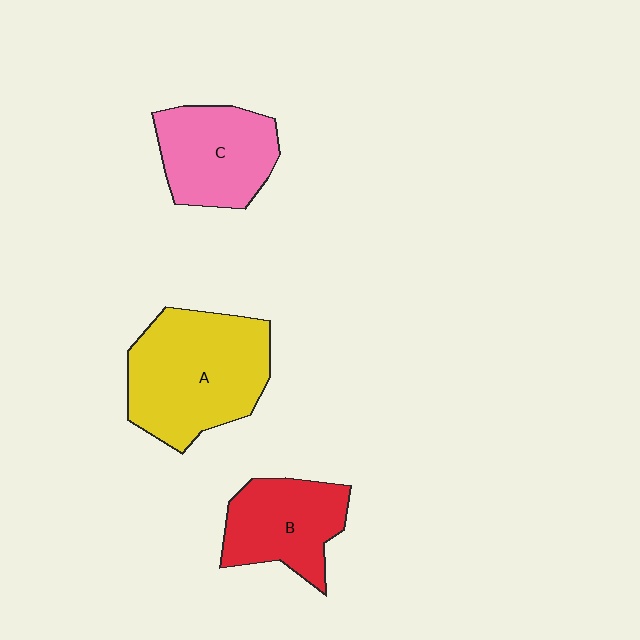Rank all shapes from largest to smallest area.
From largest to smallest: A (yellow), C (pink), B (red).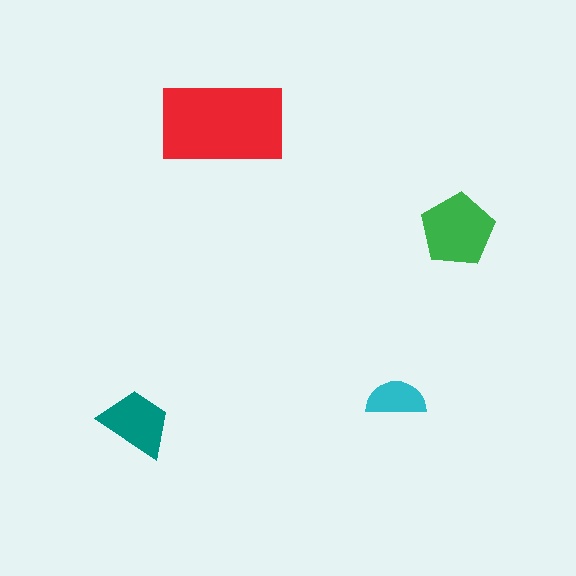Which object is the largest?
The red rectangle.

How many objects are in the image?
There are 4 objects in the image.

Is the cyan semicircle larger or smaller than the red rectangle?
Smaller.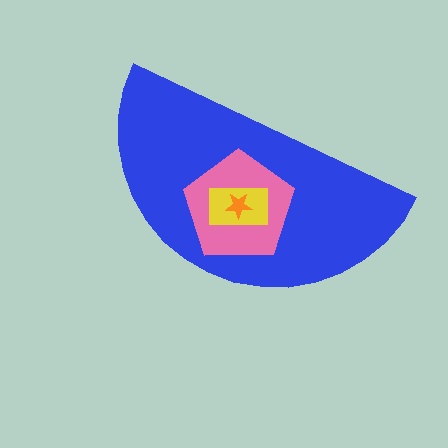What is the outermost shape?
The blue semicircle.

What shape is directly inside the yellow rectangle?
The orange star.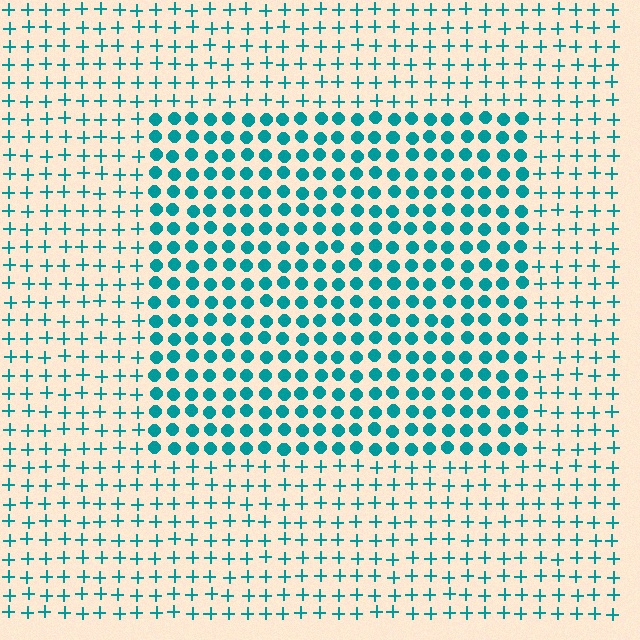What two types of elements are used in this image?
The image uses circles inside the rectangle region and plus signs outside it.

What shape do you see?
I see a rectangle.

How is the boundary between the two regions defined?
The boundary is defined by a change in element shape: circles inside vs. plus signs outside. All elements share the same color and spacing.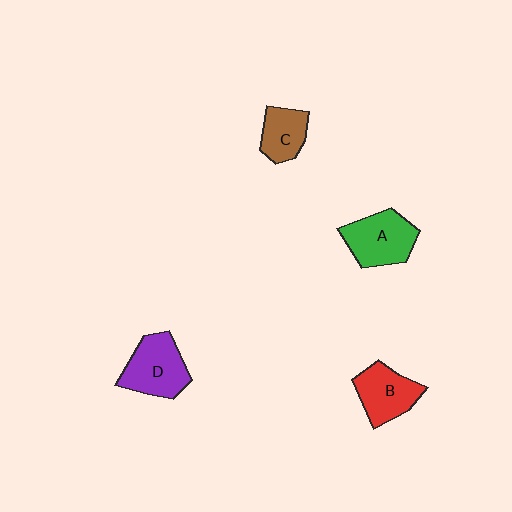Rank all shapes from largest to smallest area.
From largest to smallest: D (purple), A (green), B (red), C (brown).